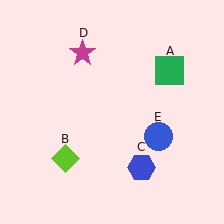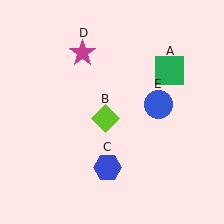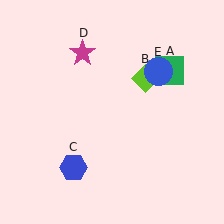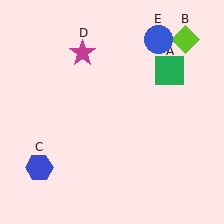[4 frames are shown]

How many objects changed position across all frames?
3 objects changed position: lime diamond (object B), blue hexagon (object C), blue circle (object E).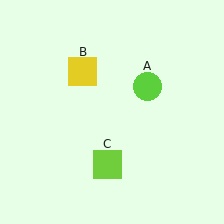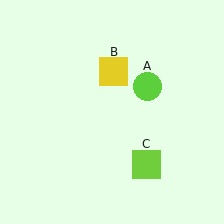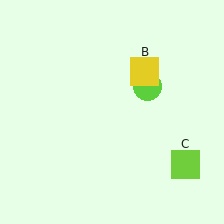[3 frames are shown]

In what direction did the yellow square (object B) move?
The yellow square (object B) moved right.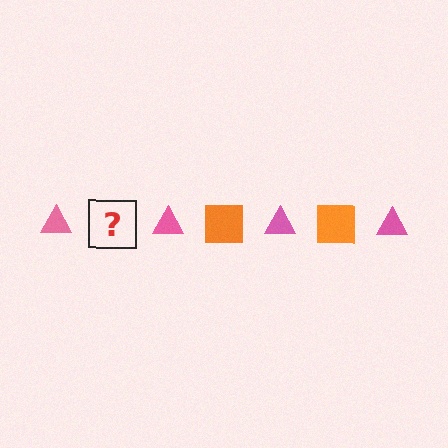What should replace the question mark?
The question mark should be replaced with an orange square.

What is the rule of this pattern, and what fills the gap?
The rule is that the pattern alternates between pink triangle and orange square. The gap should be filled with an orange square.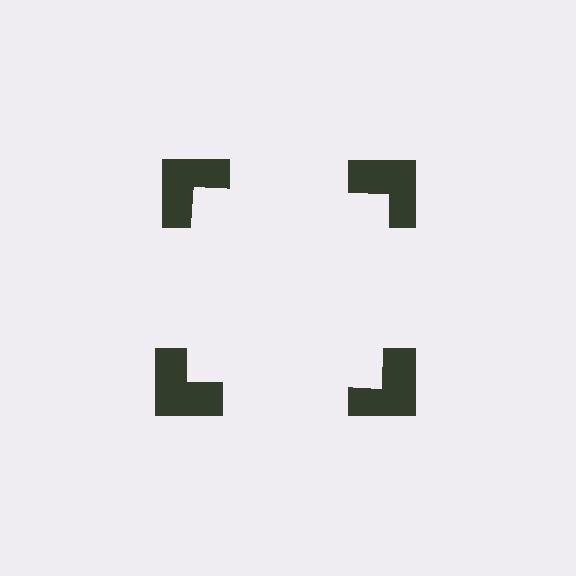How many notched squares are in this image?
There are 4 — one at each vertex of the illusory square.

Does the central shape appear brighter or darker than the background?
It typically appears slightly brighter than the background, even though no actual brightness change is drawn.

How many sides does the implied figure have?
4 sides.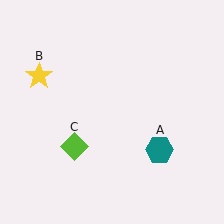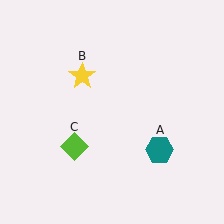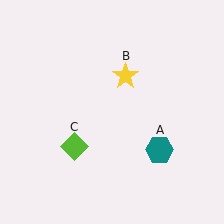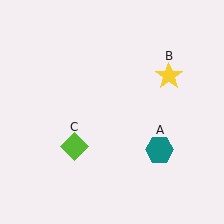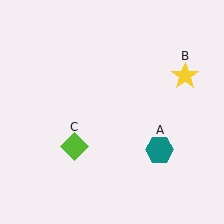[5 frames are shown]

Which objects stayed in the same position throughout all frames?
Teal hexagon (object A) and lime diamond (object C) remained stationary.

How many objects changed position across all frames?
1 object changed position: yellow star (object B).